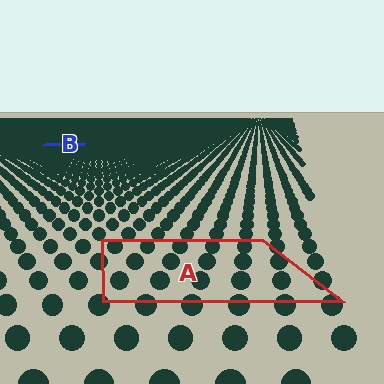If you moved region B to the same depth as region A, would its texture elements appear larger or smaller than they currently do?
They would appear larger. At a closer depth, the same texture elements are projected at a bigger on-screen size.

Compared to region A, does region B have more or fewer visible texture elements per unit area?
Region B has more texture elements per unit area — they are packed more densely because it is farther away.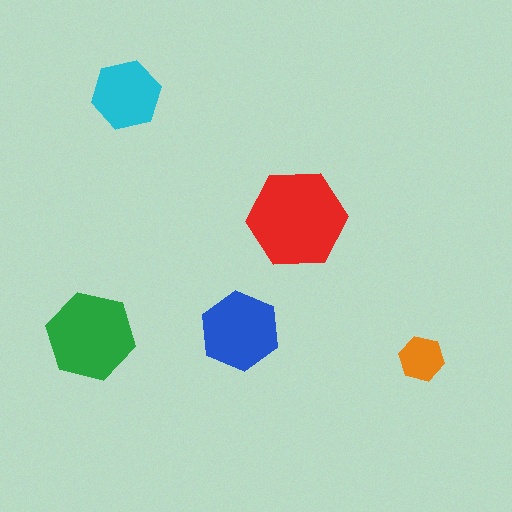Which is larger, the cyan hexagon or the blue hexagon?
The blue one.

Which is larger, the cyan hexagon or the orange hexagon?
The cyan one.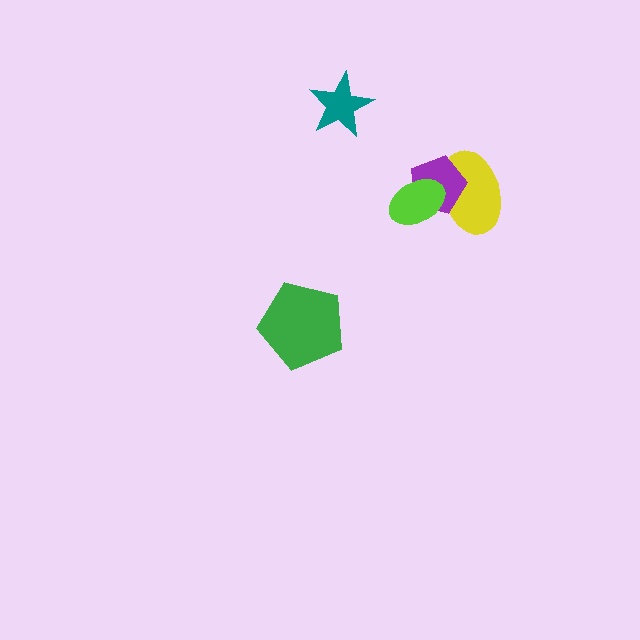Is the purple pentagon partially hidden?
Yes, it is partially covered by another shape.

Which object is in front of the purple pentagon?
The lime ellipse is in front of the purple pentagon.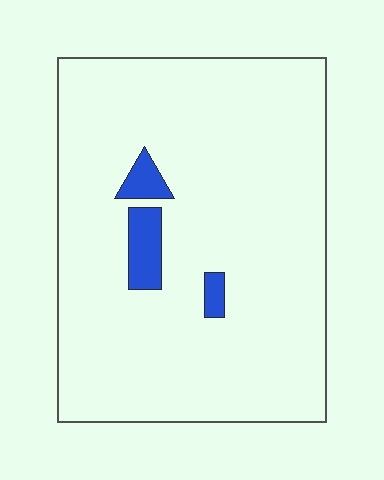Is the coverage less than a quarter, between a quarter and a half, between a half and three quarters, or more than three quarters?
Less than a quarter.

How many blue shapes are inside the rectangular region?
3.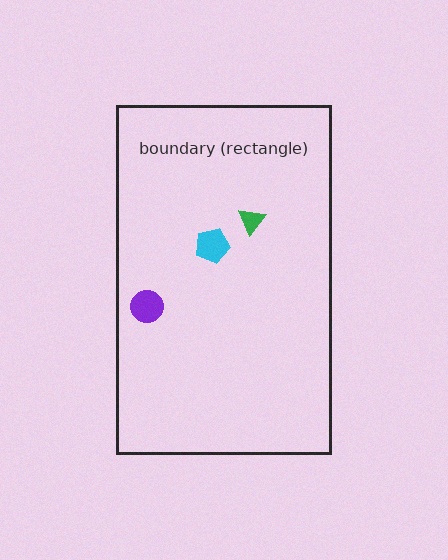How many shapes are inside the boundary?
3 inside, 0 outside.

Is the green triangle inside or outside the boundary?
Inside.